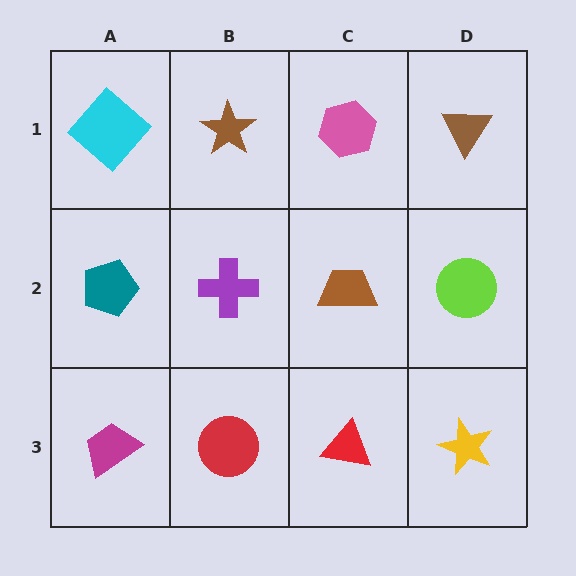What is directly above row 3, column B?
A purple cross.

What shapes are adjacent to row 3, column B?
A purple cross (row 2, column B), a magenta trapezoid (row 3, column A), a red triangle (row 3, column C).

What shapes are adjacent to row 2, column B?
A brown star (row 1, column B), a red circle (row 3, column B), a teal pentagon (row 2, column A), a brown trapezoid (row 2, column C).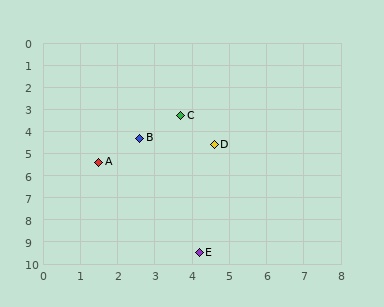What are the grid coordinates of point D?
Point D is at approximately (4.6, 4.6).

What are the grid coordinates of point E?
Point E is at approximately (4.2, 9.5).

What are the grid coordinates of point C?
Point C is at approximately (3.7, 3.3).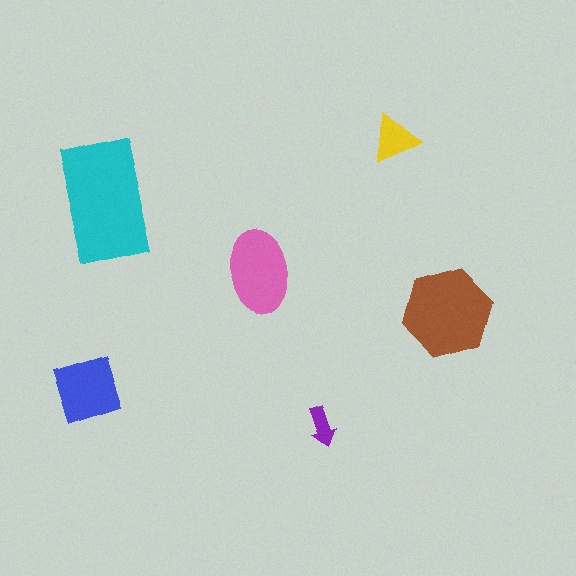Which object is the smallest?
The purple arrow.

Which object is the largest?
The cyan rectangle.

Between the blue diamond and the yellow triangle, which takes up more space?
The blue diamond.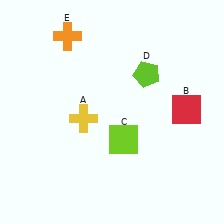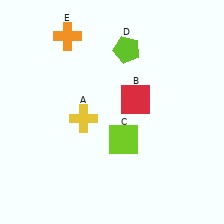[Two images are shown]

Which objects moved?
The objects that moved are: the red square (B), the lime pentagon (D).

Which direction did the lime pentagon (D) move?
The lime pentagon (D) moved up.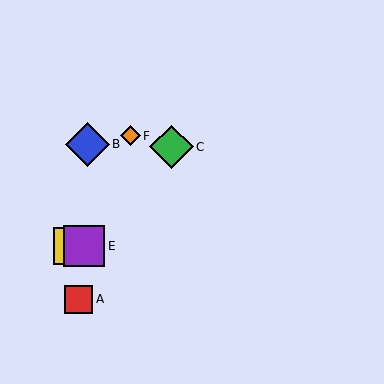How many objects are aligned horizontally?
2 objects (D, E) are aligned horizontally.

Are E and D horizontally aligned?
Yes, both are at y≈246.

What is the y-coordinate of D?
Object D is at y≈246.